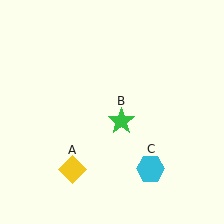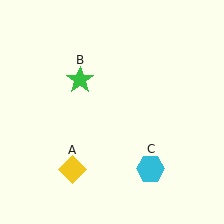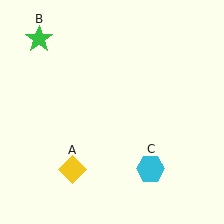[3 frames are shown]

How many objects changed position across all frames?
1 object changed position: green star (object B).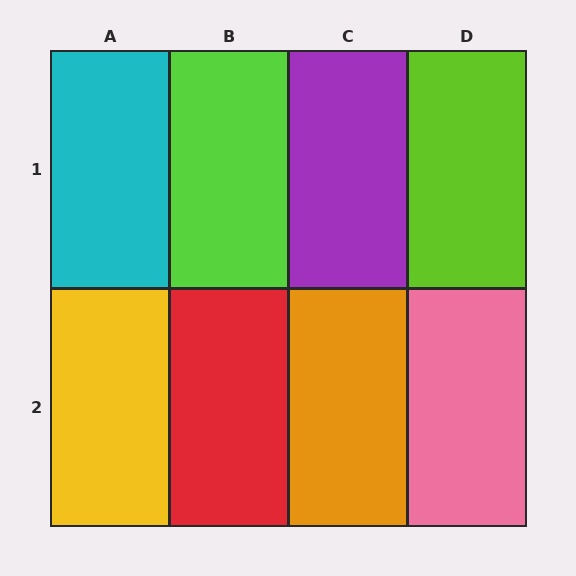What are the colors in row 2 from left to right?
Yellow, red, orange, pink.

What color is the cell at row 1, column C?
Purple.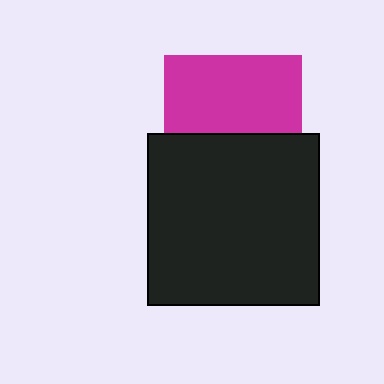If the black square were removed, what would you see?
You would see the complete magenta square.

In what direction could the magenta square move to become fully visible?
The magenta square could move up. That would shift it out from behind the black square entirely.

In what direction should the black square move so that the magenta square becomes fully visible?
The black square should move down. That is the shortest direction to clear the overlap and leave the magenta square fully visible.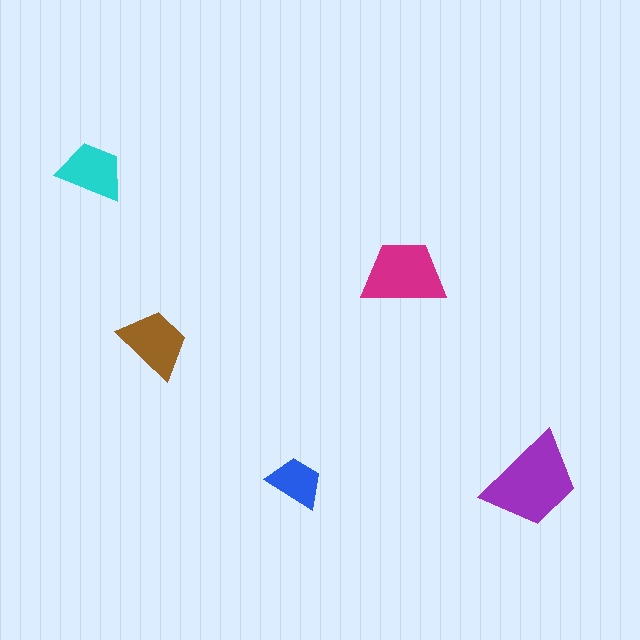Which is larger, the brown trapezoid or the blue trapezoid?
The brown one.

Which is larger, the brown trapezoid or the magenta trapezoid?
The magenta one.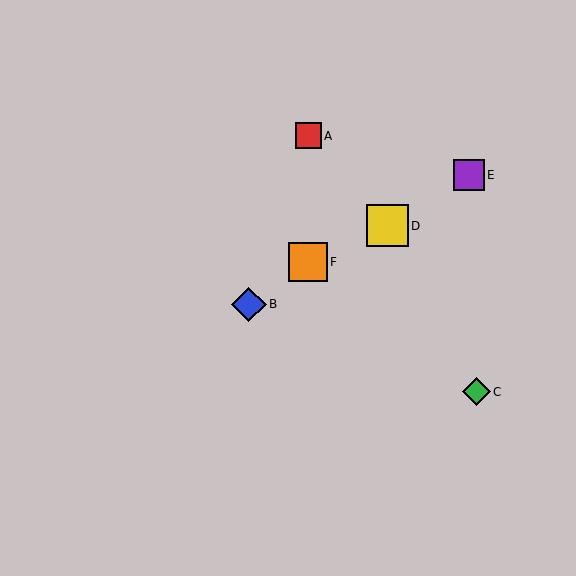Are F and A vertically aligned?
Yes, both are at x≈308.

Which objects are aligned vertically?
Objects A, F are aligned vertically.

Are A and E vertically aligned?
No, A is at x≈308 and E is at x≈469.